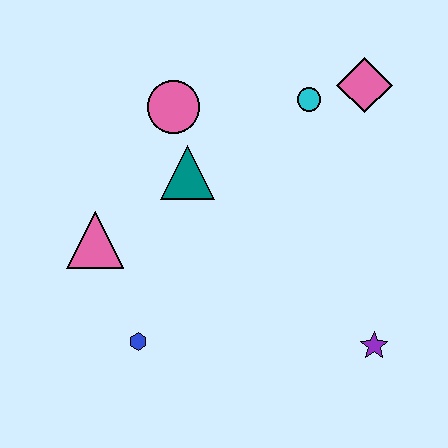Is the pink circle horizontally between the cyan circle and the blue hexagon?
Yes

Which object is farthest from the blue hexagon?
The pink diamond is farthest from the blue hexagon.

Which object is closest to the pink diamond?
The cyan circle is closest to the pink diamond.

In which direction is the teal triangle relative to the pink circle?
The teal triangle is below the pink circle.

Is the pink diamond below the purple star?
No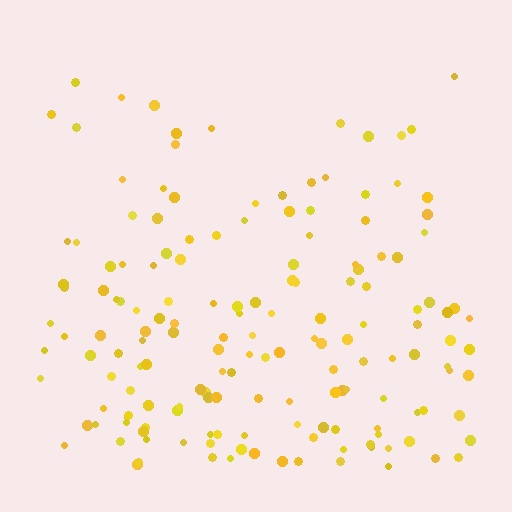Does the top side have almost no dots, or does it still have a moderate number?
Still a moderate number, just noticeably fewer than the bottom.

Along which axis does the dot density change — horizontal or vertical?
Vertical.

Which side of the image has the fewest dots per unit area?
The top.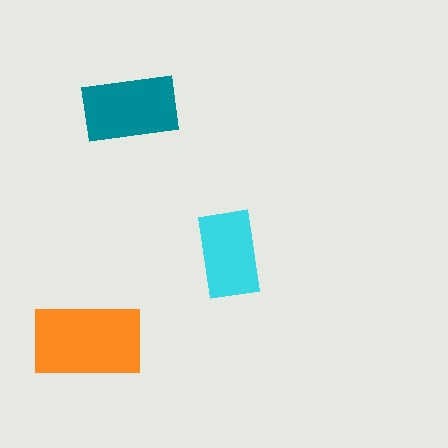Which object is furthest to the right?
The cyan rectangle is rightmost.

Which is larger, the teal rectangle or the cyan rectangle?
The teal one.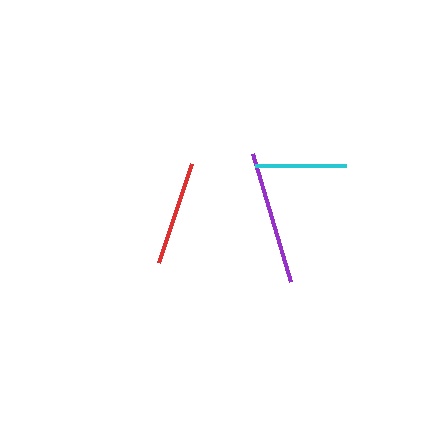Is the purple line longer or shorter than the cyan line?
The purple line is longer than the cyan line.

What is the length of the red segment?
The red segment is approximately 104 pixels long.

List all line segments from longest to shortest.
From longest to shortest: purple, red, cyan.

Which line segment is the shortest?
The cyan line is the shortest at approximately 91 pixels.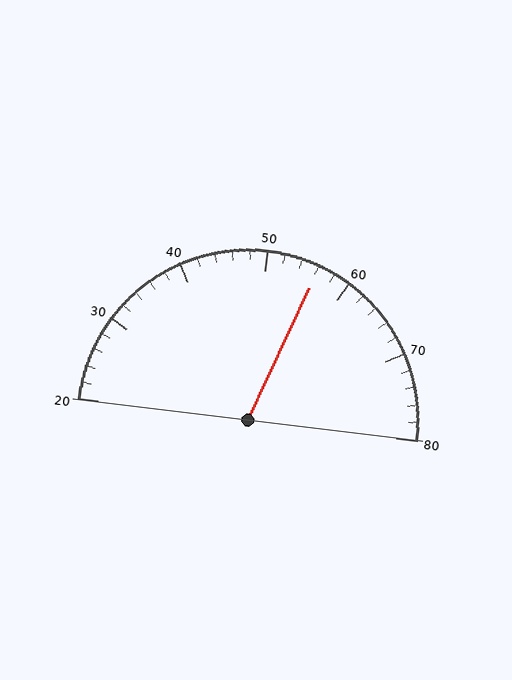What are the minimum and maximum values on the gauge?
The gauge ranges from 20 to 80.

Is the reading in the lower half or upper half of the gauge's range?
The reading is in the upper half of the range (20 to 80).